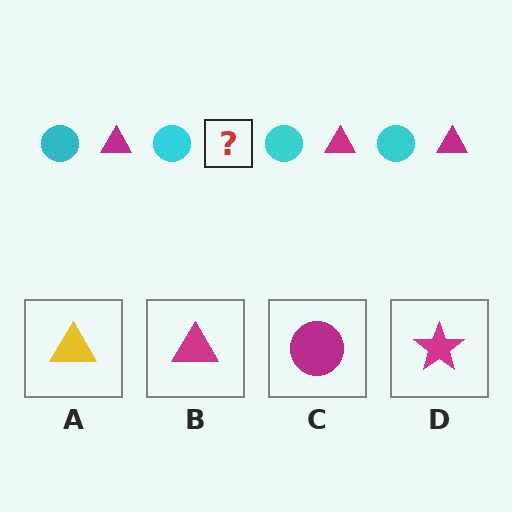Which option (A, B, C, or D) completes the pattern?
B.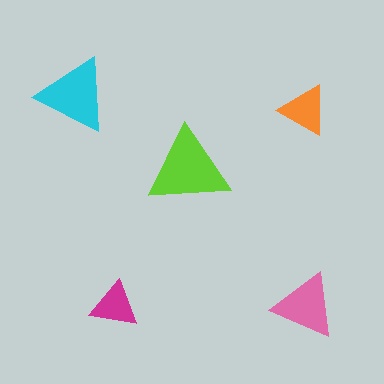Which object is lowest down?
The pink triangle is bottommost.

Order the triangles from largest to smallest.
the lime one, the cyan one, the pink one, the orange one, the magenta one.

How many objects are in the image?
There are 5 objects in the image.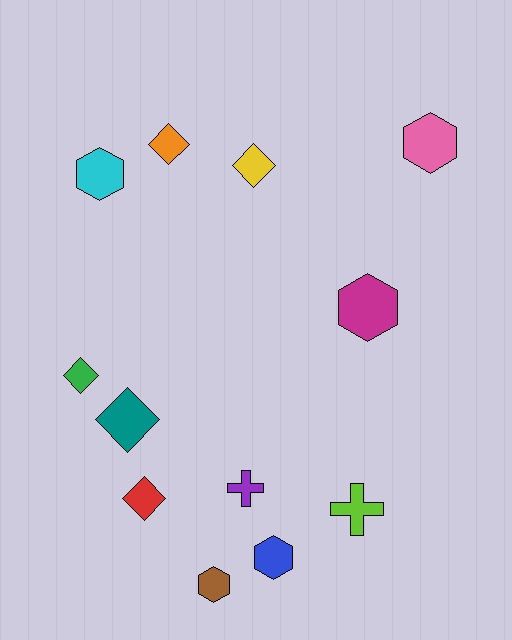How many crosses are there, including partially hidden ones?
There are 2 crosses.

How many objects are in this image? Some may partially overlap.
There are 12 objects.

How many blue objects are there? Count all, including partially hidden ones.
There is 1 blue object.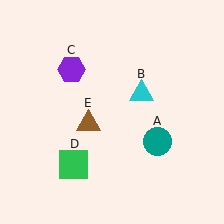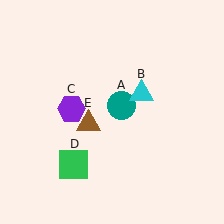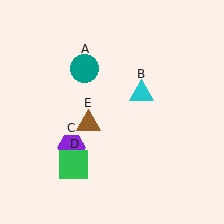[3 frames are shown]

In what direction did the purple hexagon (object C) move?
The purple hexagon (object C) moved down.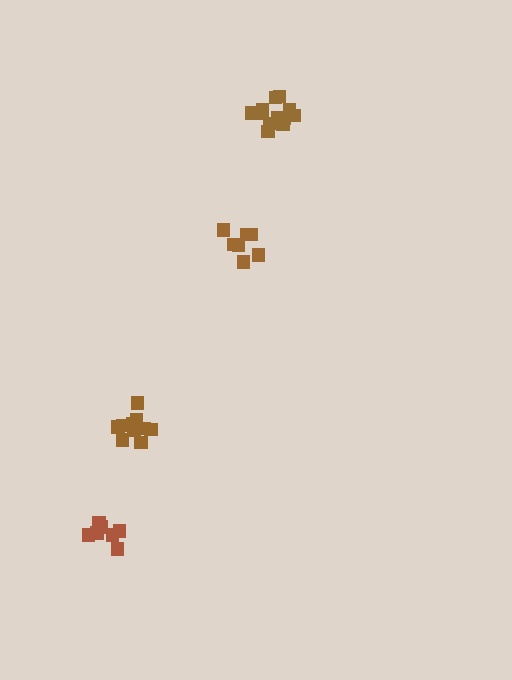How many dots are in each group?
Group 1: 10 dots, Group 2: 7 dots, Group 3: 13 dots, Group 4: 7 dots (37 total).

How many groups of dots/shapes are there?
There are 4 groups.